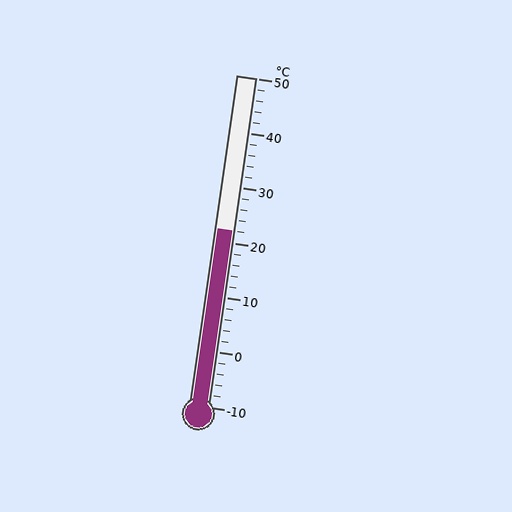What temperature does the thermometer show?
The thermometer shows approximately 22°C.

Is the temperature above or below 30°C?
The temperature is below 30°C.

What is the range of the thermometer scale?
The thermometer scale ranges from -10°C to 50°C.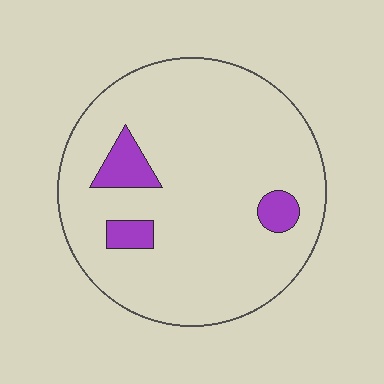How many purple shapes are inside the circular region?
3.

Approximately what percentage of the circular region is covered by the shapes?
Approximately 10%.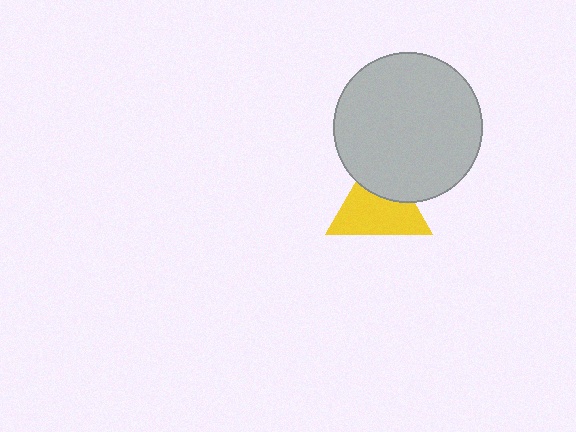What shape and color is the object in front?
The object in front is a light gray circle.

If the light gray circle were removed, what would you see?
You would see the complete yellow triangle.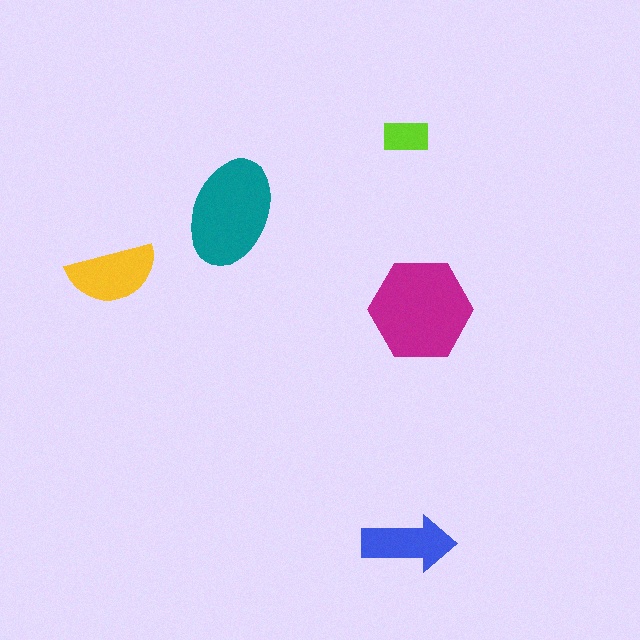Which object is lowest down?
The blue arrow is bottommost.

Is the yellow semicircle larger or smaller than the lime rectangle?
Larger.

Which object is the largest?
The magenta hexagon.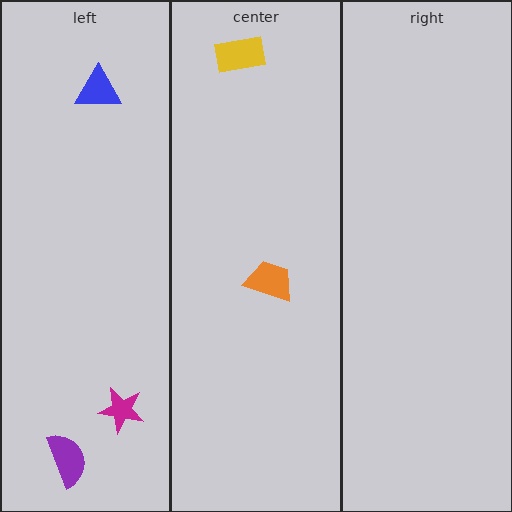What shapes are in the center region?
The yellow rectangle, the orange trapezoid.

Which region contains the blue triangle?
The left region.